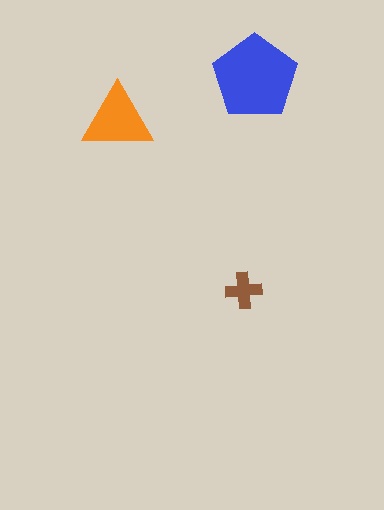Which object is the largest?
The blue pentagon.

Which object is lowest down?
The brown cross is bottommost.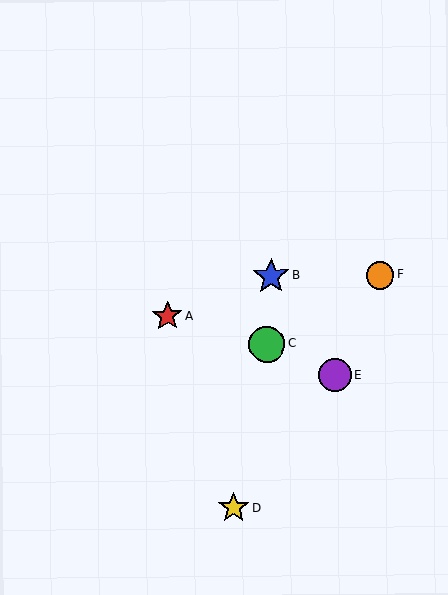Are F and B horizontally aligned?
Yes, both are at y≈275.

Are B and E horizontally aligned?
No, B is at y≈276 and E is at y≈375.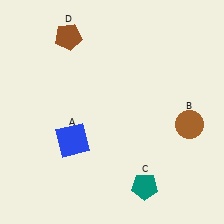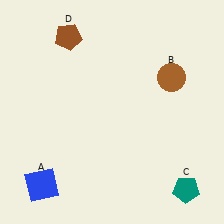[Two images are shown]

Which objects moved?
The objects that moved are: the blue square (A), the brown circle (B), the teal pentagon (C).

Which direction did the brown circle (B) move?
The brown circle (B) moved up.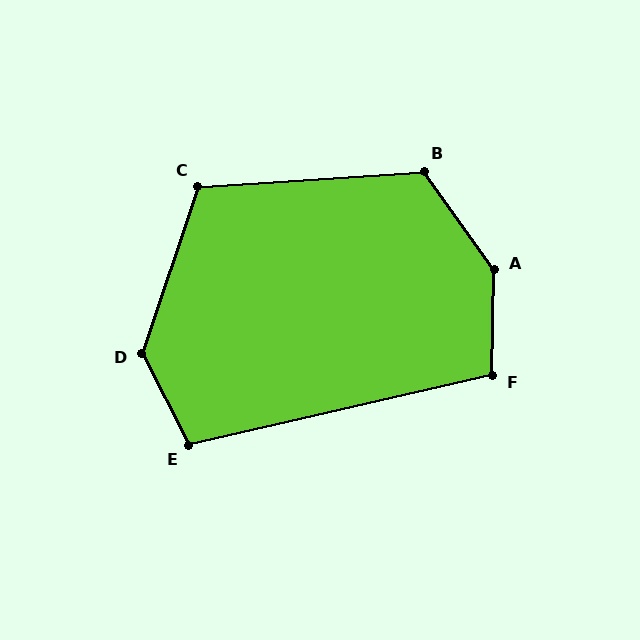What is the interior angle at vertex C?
Approximately 112 degrees (obtuse).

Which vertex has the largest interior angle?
A, at approximately 144 degrees.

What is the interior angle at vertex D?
Approximately 135 degrees (obtuse).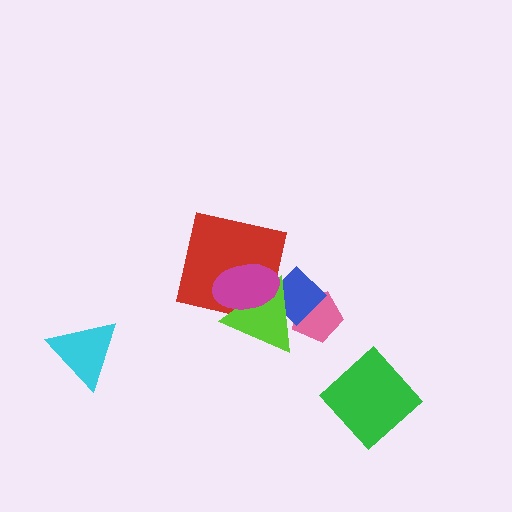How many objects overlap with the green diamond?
0 objects overlap with the green diamond.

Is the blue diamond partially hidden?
Yes, it is partially covered by another shape.